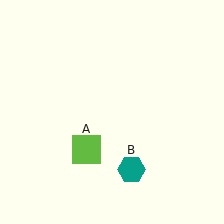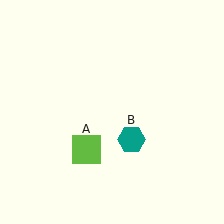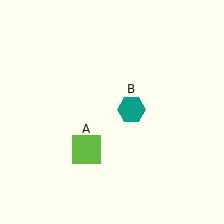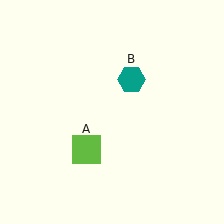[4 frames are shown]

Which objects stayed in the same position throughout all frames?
Lime square (object A) remained stationary.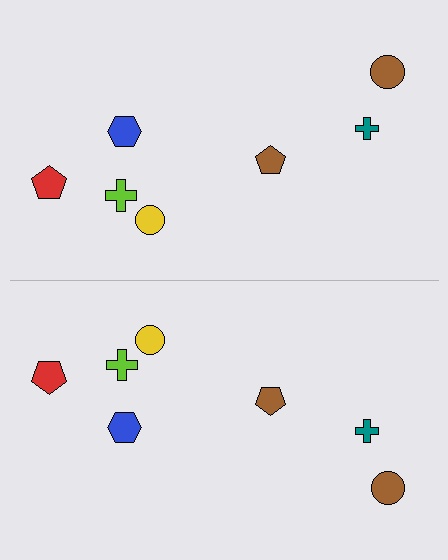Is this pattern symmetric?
Yes, this pattern has bilateral (reflection) symmetry.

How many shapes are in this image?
There are 14 shapes in this image.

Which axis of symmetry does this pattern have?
The pattern has a horizontal axis of symmetry running through the center of the image.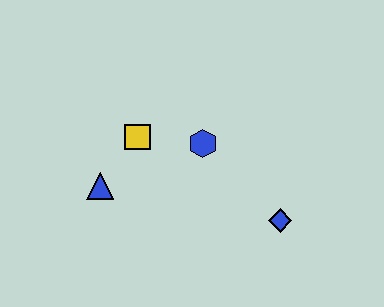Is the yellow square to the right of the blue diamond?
No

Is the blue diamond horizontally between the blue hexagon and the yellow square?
No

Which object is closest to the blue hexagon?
The yellow square is closest to the blue hexagon.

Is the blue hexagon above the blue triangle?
Yes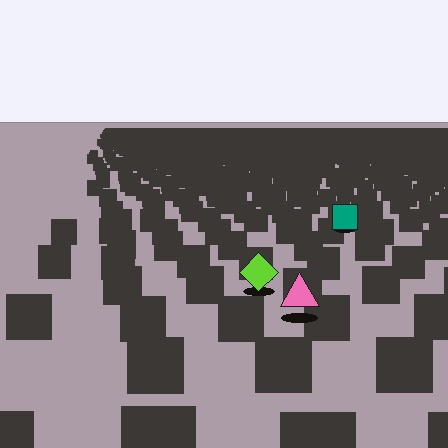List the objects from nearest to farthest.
From nearest to farthest: the pink triangle, the lime diamond, the teal square.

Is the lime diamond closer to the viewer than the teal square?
Yes. The lime diamond is closer — you can tell from the texture gradient: the ground texture is coarser near it.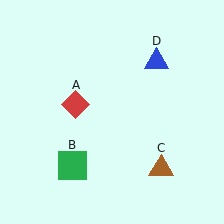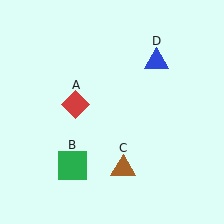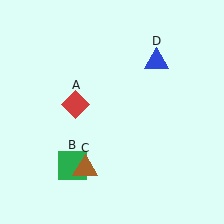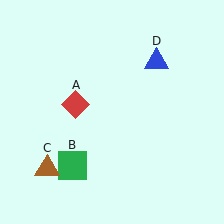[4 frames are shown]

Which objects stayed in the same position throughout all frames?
Red diamond (object A) and green square (object B) and blue triangle (object D) remained stationary.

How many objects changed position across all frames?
1 object changed position: brown triangle (object C).